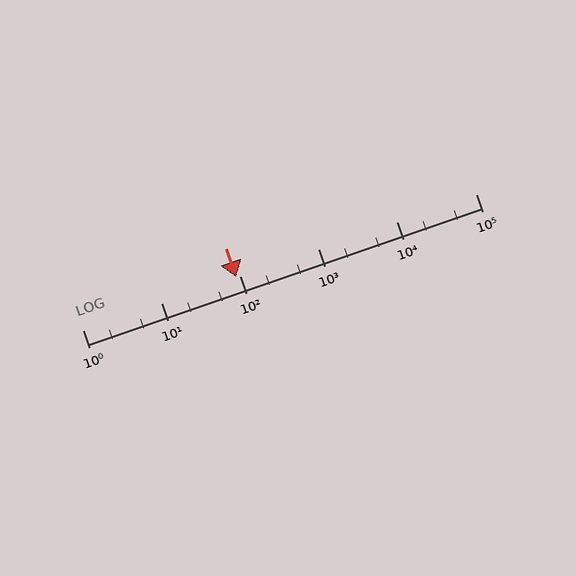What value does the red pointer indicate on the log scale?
The pointer indicates approximately 90.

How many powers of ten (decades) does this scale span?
The scale spans 5 decades, from 1 to 100000.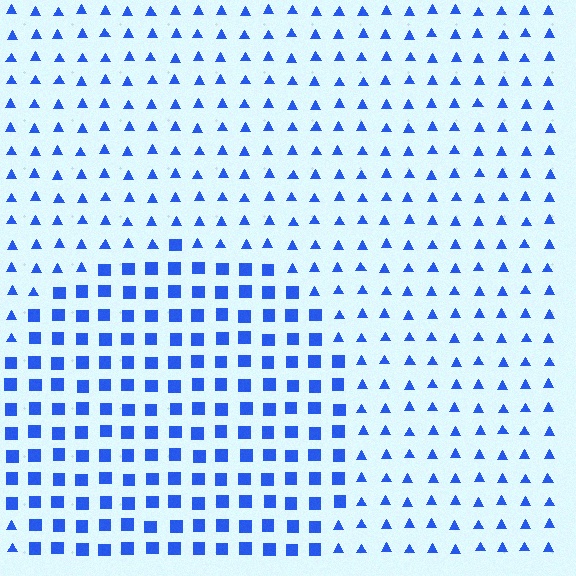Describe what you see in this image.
The image is filled with small blue elements arranged in a uniform grid. A circle-shaped region contains squares, while the surrounding area contains triangles. The boundary is defined purely by the change in element shape.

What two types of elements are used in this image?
The image uses squares inside the circle region and triangles outside it.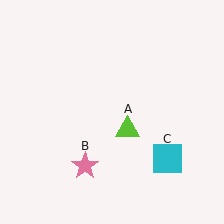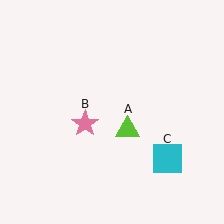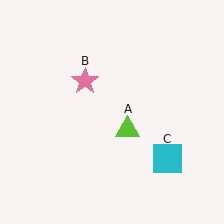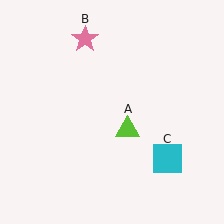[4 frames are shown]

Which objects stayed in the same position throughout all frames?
Lime triangle (object A) and cyan square (object C) remained stationary.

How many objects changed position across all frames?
1 object changed position: pink star (object B).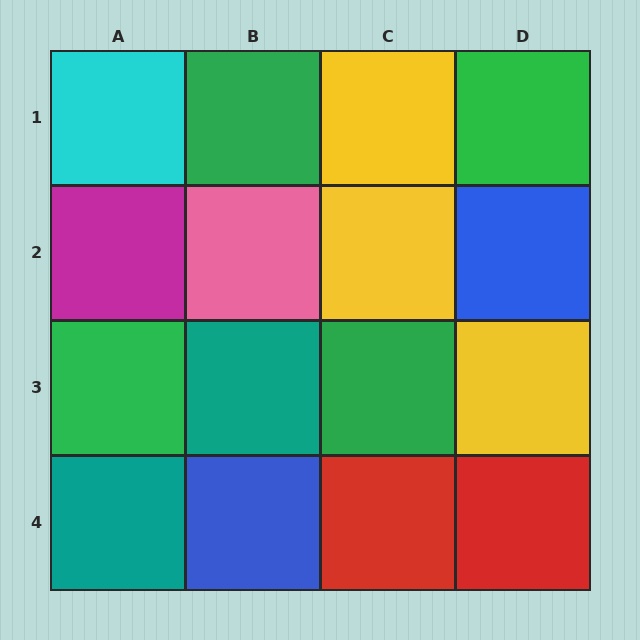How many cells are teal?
2 cells are teal.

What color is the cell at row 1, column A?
Cyan.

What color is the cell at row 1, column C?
Yellow.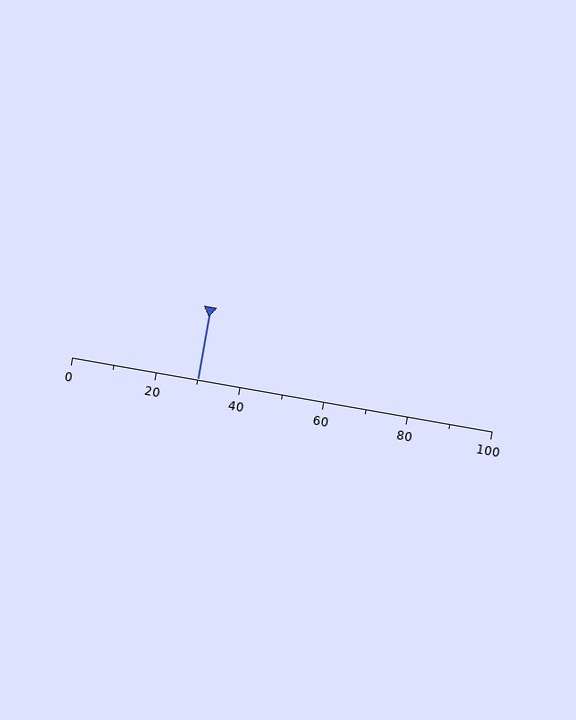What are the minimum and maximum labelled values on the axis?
The axis runs from 0 to 100.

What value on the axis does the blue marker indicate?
The marker indicates approximately 30.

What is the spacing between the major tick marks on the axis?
The major ticks are spaced 20 apart.